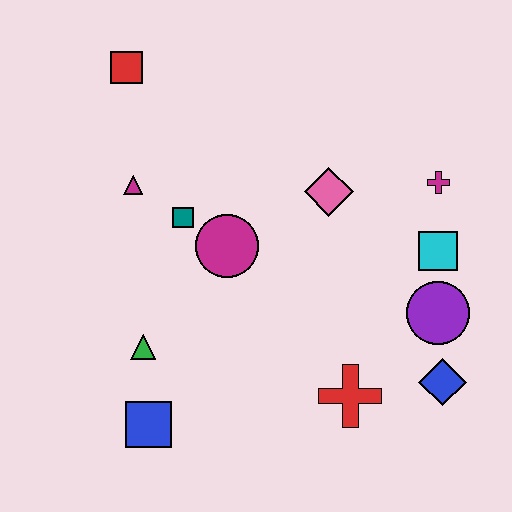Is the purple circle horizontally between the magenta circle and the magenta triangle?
No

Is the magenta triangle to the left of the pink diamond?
Yes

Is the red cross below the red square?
Yes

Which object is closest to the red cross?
The blue diamond is closest to the red cross.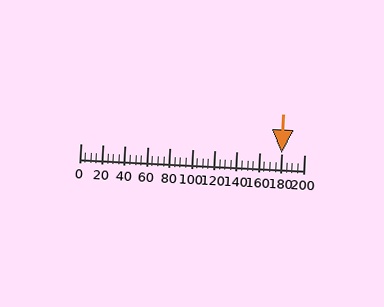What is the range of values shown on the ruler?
The ruler shows values from 0 to 200.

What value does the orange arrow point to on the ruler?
The orange arrow points to approximately 180.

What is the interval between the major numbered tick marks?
The major tick marks are spaced 20 units apart.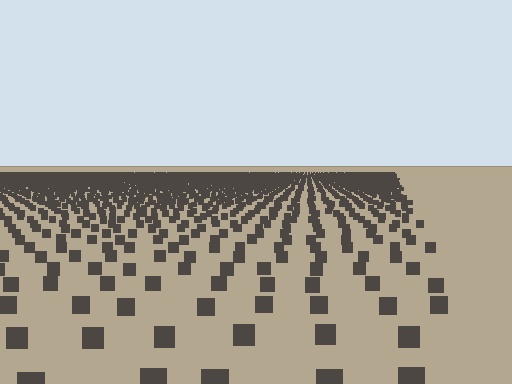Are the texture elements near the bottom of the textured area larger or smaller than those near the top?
Larger. Near the bottom, elements are closer to the viewer and appear at a bigger on-screen size.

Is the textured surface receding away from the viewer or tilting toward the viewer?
The surface is receding away from the viewer. Texture elements get smaller and denser toward the top.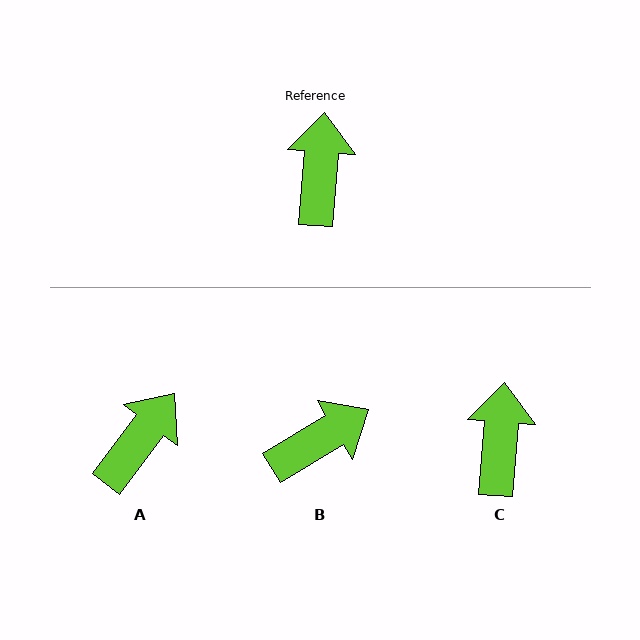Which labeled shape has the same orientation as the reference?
C.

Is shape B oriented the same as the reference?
No, it is off by about 55 degrees.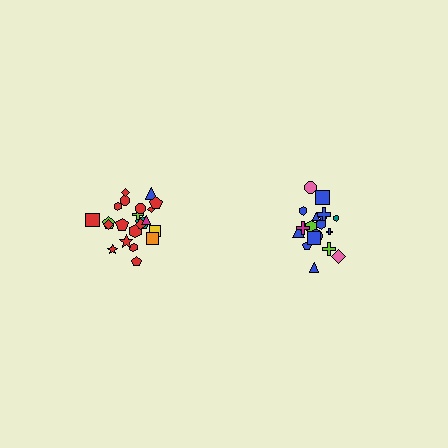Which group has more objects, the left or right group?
The left group.